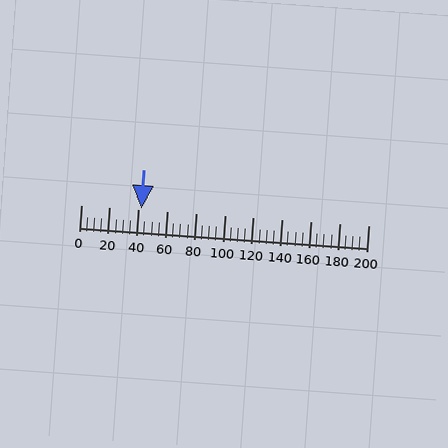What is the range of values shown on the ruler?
The ruler shows values from 0 to 200.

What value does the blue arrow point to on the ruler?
The blue arrow points to approximately 42.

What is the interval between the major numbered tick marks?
The major tick marks are spaced 20 units apart.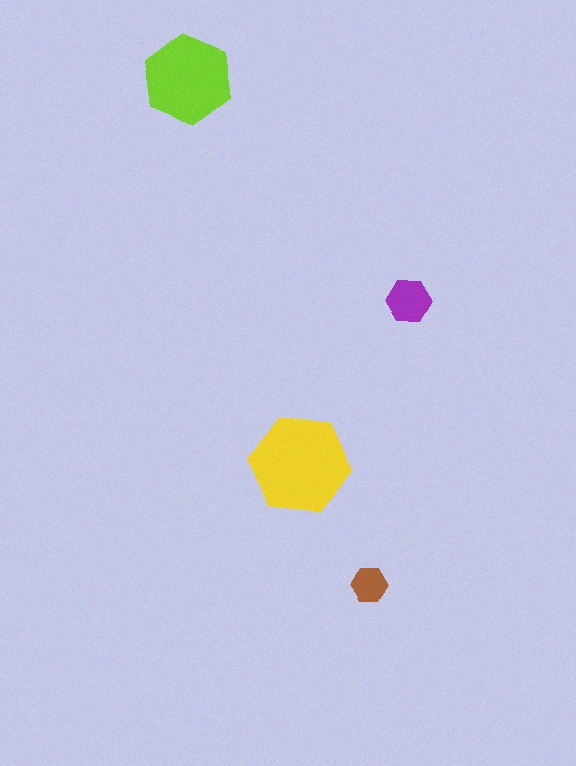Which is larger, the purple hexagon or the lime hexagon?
The lime one.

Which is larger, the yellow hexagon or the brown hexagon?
The yellow one.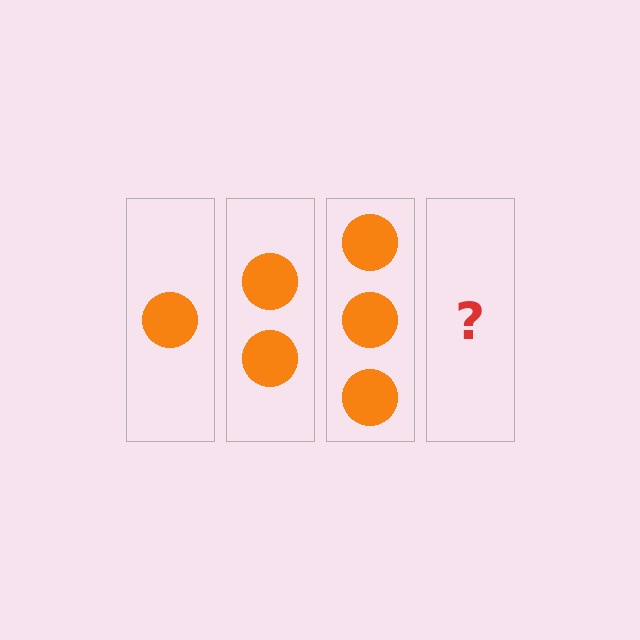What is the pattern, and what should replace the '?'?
The pattern is that each step adds one more circle. The '?' should be 4 circles.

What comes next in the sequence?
The next element should be 4 circles.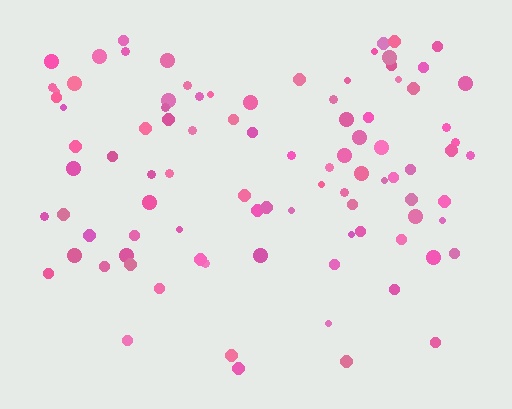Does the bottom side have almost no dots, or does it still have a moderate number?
Still a moderate number, just noticeably fewer than the top.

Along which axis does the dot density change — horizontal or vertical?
Vertical.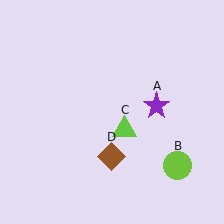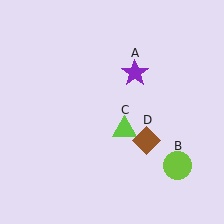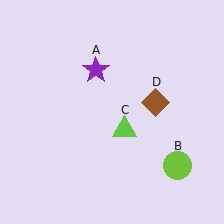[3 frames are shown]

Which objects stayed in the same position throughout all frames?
Lime circle (object B) and lime triangle (object C) remained stationary.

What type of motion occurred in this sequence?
The purple star (object A), brown diamond (object D) rotated counterclockwise around the center of the scene.